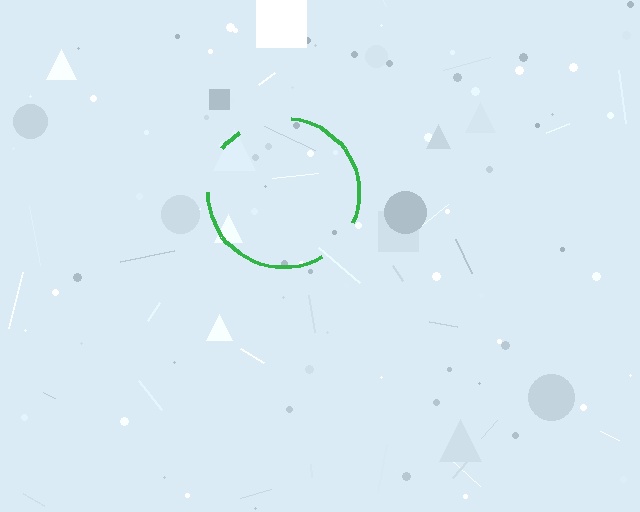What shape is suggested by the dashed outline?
The dashed outline suggests a circle.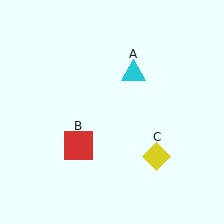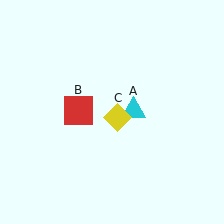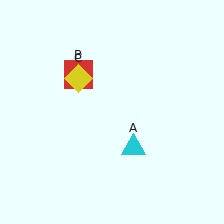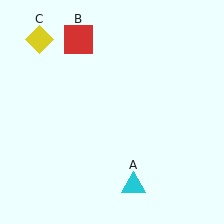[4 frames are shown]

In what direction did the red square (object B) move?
The red square (object B) moved up.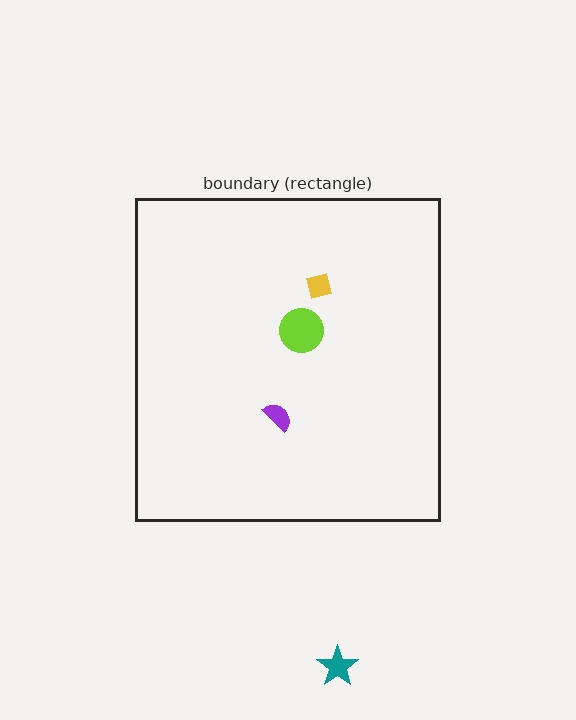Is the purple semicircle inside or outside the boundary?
Inside.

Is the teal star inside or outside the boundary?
Outside.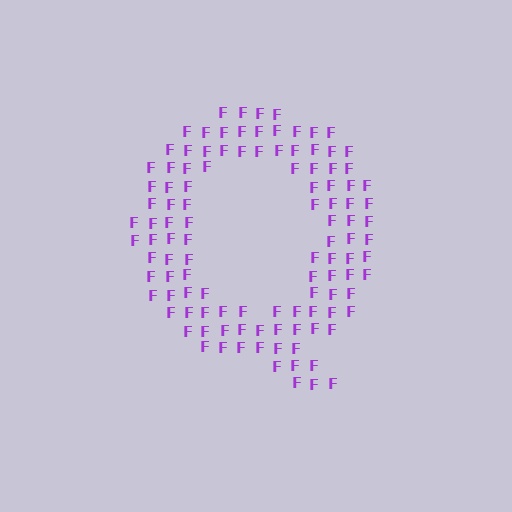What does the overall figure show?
The overall figure shows the letter Q.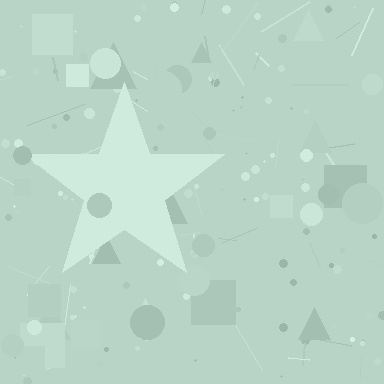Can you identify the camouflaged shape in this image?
The camouflaged shape is a star.